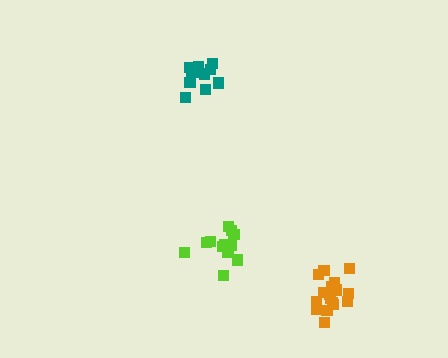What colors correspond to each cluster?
The clusters are colored: orange, lime, teal.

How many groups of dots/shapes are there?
There are 3 groups.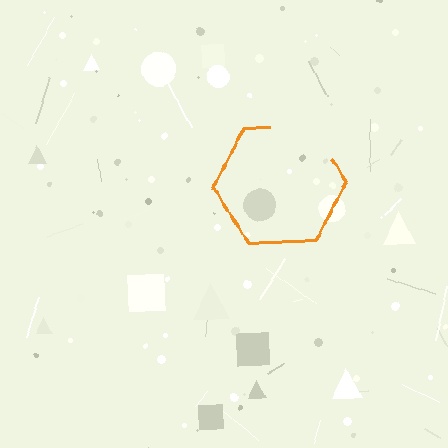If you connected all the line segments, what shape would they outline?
They would outline a hexagon.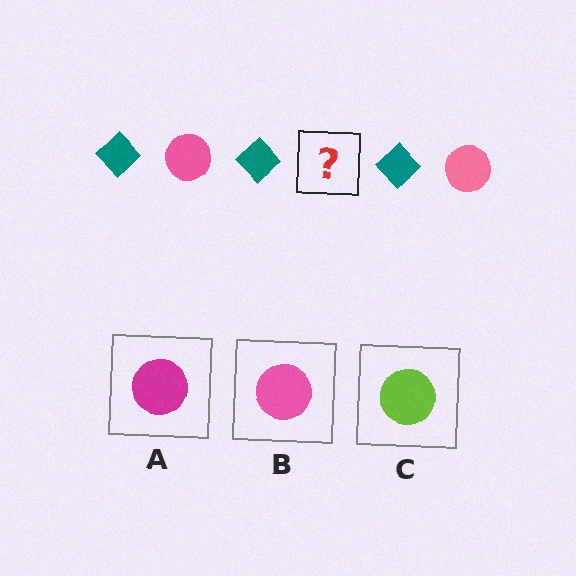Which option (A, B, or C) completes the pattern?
B.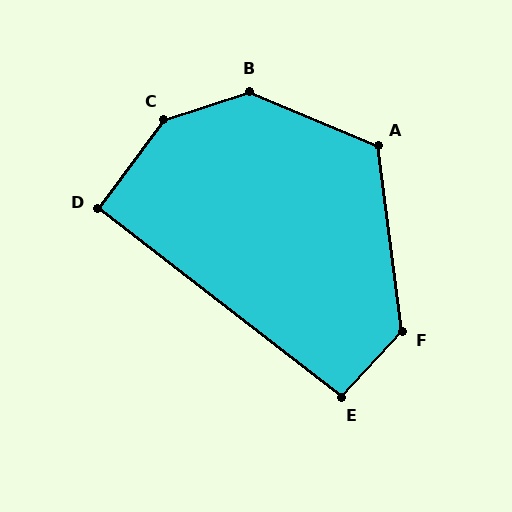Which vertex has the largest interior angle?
C, at approximately 144 degrees.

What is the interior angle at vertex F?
Approximately 130 degrees (obtuse).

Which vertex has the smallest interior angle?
D, at approximately 92 degrees.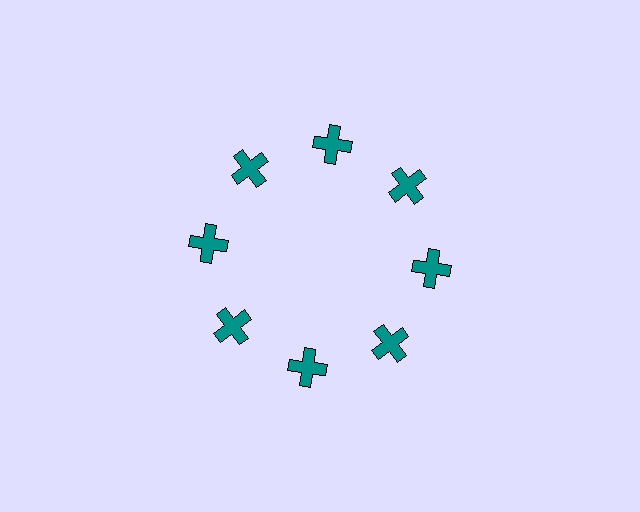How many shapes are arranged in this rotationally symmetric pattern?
There are 8 shapes, arranged in 8 groups of 1.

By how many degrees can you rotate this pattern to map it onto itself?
The pattern maps onto itself every 45 degrees of rotation.